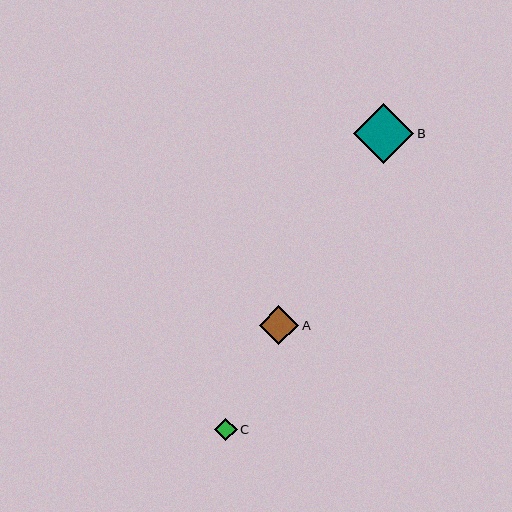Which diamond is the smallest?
Diamond C is the smallest with a size of approximately 23 pixels.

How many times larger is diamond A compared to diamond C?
Diamond A is approximately 1.7 times the size of diamond C.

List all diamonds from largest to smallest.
From largest to smallest: B, A, C.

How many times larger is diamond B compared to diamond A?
Diamond B is approximately 1.5 times the size of diamond A.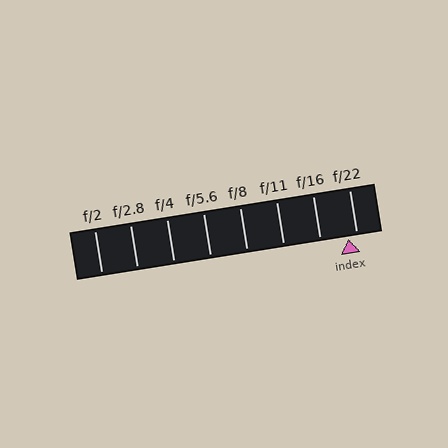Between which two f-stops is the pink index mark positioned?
The index mark is between f/16 and f/22.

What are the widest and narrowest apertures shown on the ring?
The widest aperture shown is f/2 and the narrowest is f/22.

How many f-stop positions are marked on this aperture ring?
There are 8 f-stop positions marked.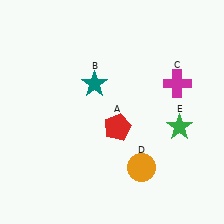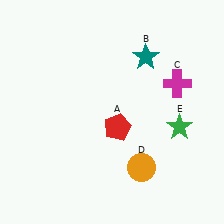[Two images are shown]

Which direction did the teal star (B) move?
The teal star (B) moved right.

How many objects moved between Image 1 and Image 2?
1 object moved between the two images.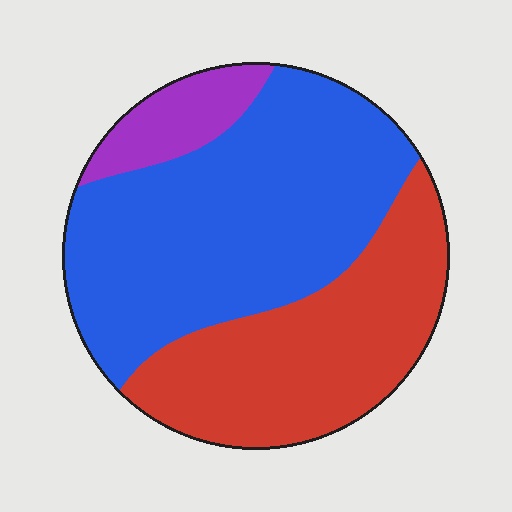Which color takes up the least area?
Purple, at roughly 10%.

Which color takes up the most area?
Blue, at roughly 55%.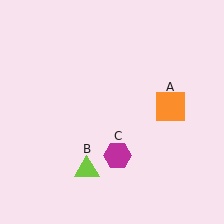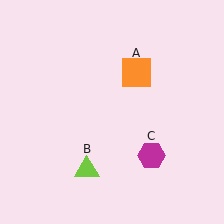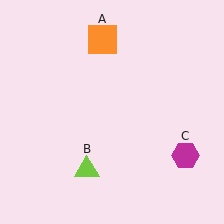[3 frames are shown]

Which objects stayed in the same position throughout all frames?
Lime triangle (object B) remained stationary.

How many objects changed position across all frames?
2 objects changed position: orange square (object A), magenta hexagon (object C).